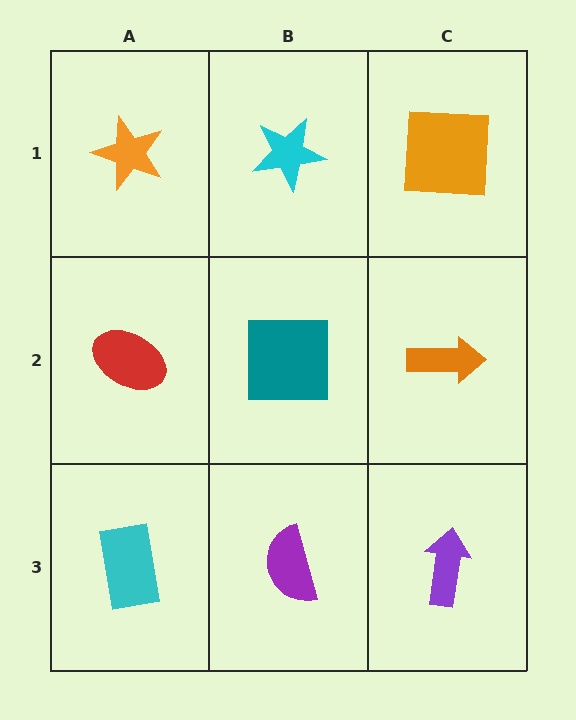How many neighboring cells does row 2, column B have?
4.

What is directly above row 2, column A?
An orange star.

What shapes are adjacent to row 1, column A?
A red ellipse (row 2, column A), a cyan star (row 1, column B).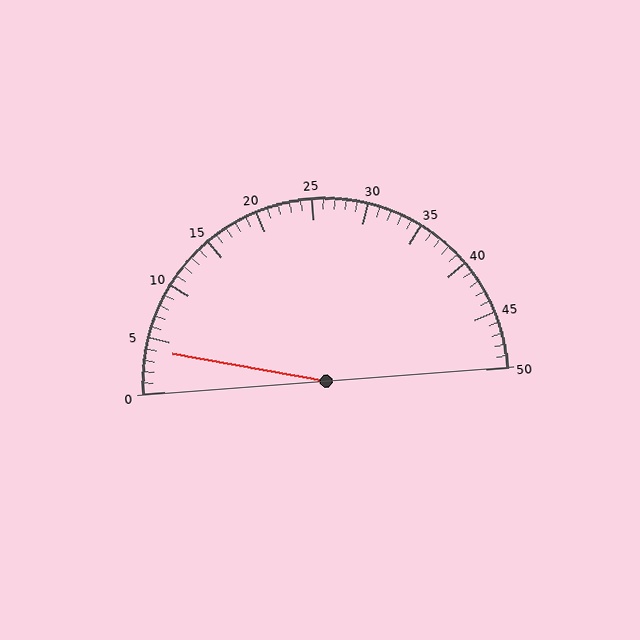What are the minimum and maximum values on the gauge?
The gauge ranges from 0 to 50.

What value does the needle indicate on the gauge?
The needle indicates approximately 4.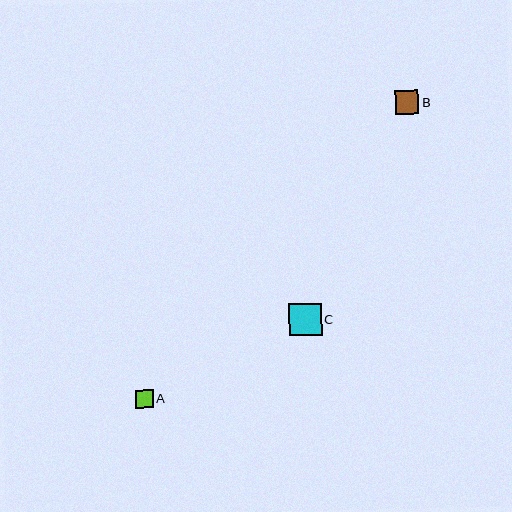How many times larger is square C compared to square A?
Square C is approximately 1.8 times the size of square A.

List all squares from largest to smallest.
From largest to smallest: C, B, A.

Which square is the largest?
Square C is the largest with a size of approximately 33 pixels.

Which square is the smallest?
Square A is the smallest with a size of approximately 18 pixels.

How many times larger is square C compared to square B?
Square C is approximately 1.4 times the size of square B.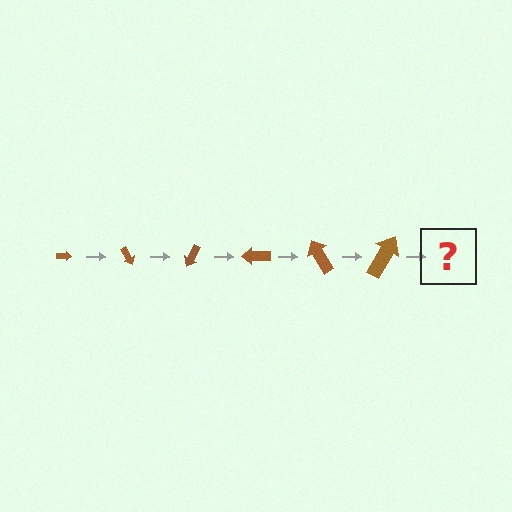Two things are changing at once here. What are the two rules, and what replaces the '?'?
The two rules are that the arrow grows larger each step and it rotates 60 degrees each step. The '?' should be an arrow, larger than the previous one and rotated 360 degrees from the start.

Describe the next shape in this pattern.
It should be an arrow, larger than the previous one and rotated 360 degrees from the start.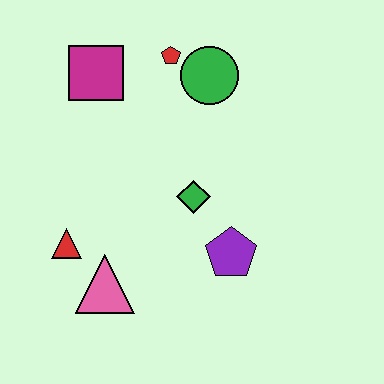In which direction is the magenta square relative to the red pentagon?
The magenta square is to the left of the red pentagon.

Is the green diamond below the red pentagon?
Yes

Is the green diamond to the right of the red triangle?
Yes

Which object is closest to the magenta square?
The red pentagon is closest to the magenta square.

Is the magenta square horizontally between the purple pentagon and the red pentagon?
No